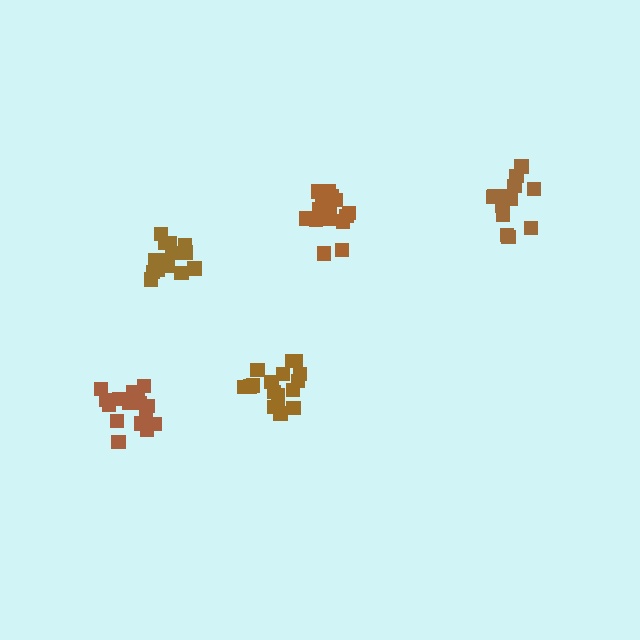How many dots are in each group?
Group 1: 14 dots, Group 2: 17 dots, Group 3: 15 dots, Group 4: 17 dots, Group 5: 18 dots (81 total).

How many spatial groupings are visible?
There are 5 spatial groupings.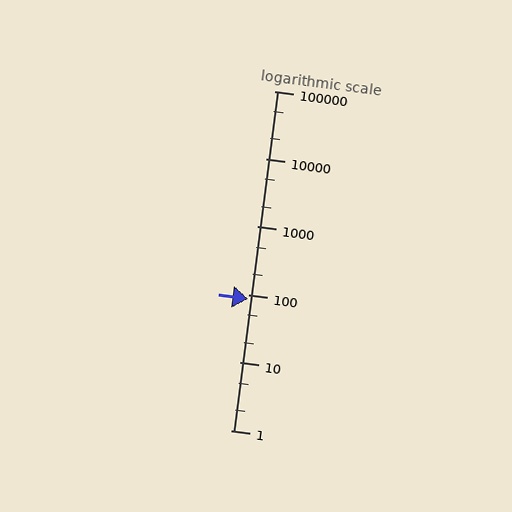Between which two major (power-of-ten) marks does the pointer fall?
The pointer is between 10 and 100.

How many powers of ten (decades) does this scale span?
The scale spans 5 decades, from 1 to 100000.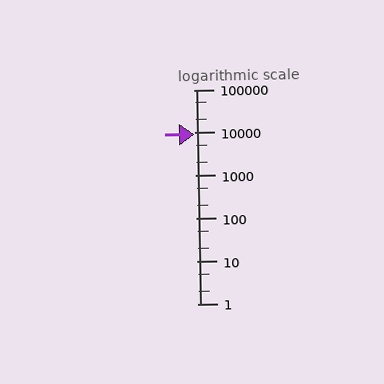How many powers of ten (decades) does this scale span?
The scale spans 5 decades, from 1 to 100000.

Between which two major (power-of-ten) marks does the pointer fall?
The pointer is between 1000 and 10000.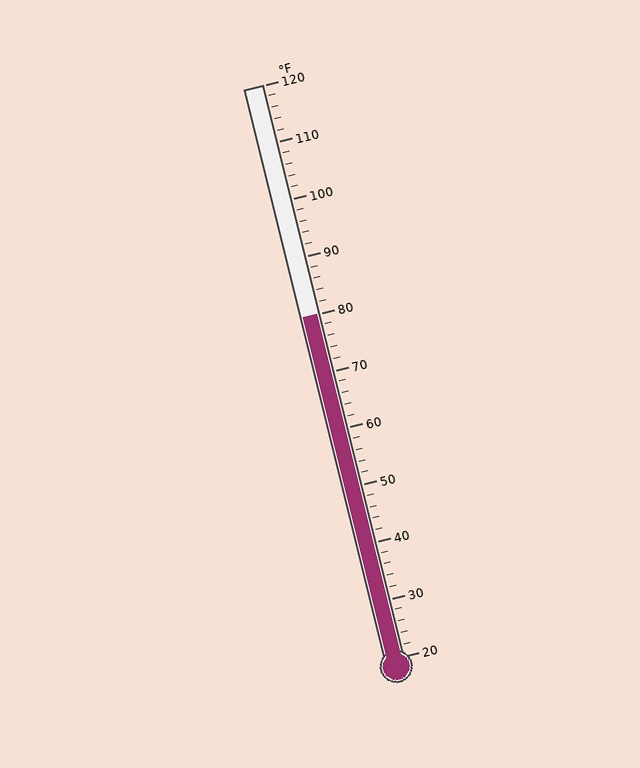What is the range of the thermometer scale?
The thermometer scale ranges from 20°F to 120°F.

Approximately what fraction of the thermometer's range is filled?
The thermometer is filled to approximately 60% of its range.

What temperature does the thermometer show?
The thermometer shows approximately 80°F.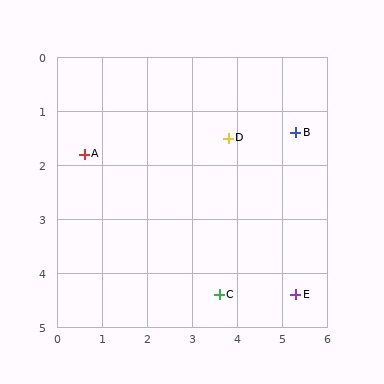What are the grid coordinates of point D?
Point D is at approximately (3.8, 1.5).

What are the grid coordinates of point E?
Point E is at approximately (5.3, 4.4).